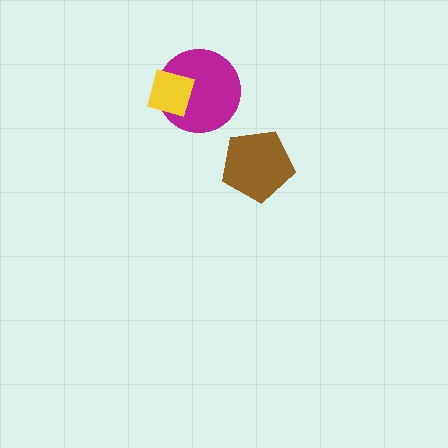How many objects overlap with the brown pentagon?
0 objects overlap with the brown pentagon.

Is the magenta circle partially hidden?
Yes, it is partially covered by another shape.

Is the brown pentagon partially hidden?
No, no other shape covers it.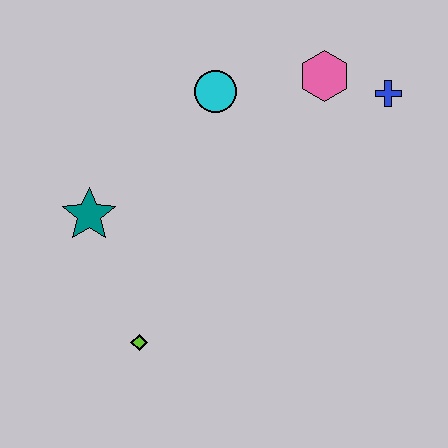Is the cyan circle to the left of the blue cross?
Yes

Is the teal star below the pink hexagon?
Yes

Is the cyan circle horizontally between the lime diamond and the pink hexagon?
Yes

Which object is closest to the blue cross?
The pink hexagon is closest to the blue cross.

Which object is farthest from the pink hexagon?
The lime diamond is farthest from the pink hexagon.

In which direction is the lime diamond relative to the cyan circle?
The lime diamond is below the cyan circle.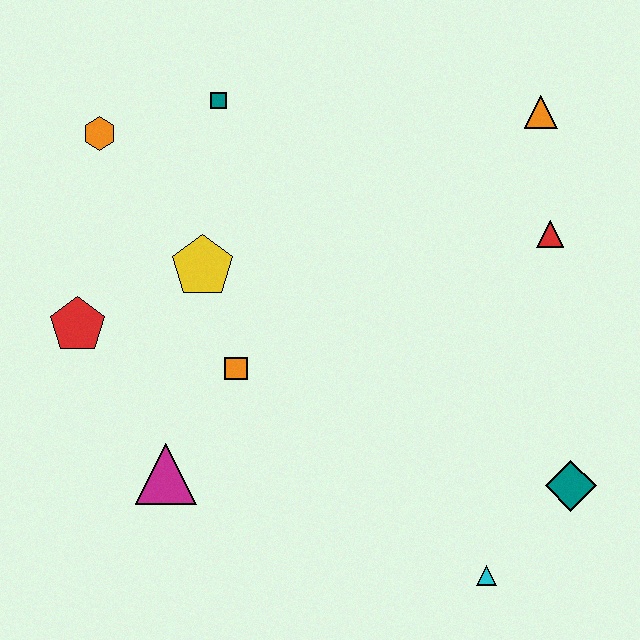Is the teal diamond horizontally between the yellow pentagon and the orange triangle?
No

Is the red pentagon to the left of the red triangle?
Yes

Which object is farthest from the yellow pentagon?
The teal diamond is farthest from the yellow pentagon.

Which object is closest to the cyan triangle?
The teal diamond is closest to the cyan triangle.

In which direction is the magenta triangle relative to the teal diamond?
The magenta triangle is to the left of the teal diamond.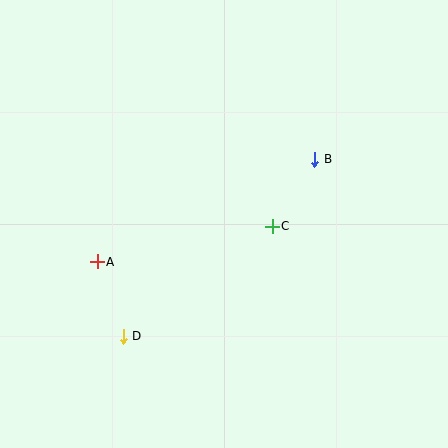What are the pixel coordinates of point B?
Point B is at (315, 159).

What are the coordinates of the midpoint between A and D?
The midpoint between A and D is at (110, 299).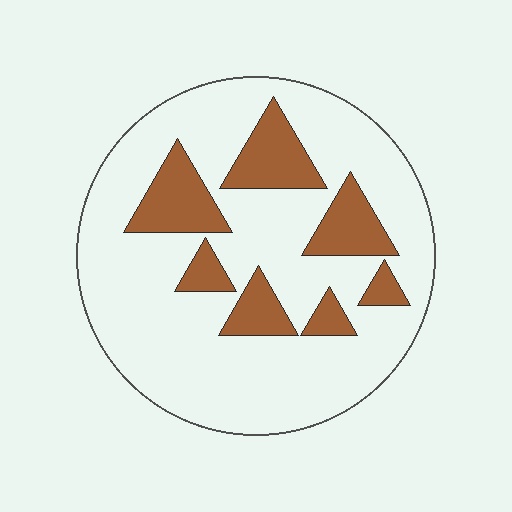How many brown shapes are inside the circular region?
7.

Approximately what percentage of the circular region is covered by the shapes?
Approximately 20%.